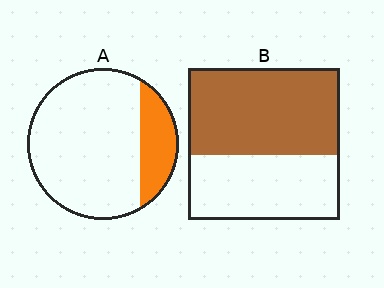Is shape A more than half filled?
No.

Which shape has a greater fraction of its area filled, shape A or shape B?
Shape B.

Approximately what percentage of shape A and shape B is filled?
A is approximately 20% and B is approximately 55%.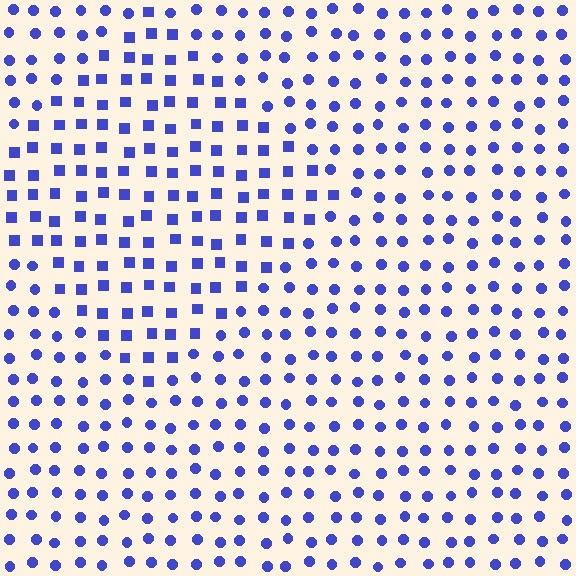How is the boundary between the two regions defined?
The boundary is defined by a change in element shape: squares inside vs. circles outside. All elements share the same color and spacing.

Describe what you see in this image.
The image is filled with small blue elements arranged in a uniform grid. A diamond-shaped region contains squares, while the surrounding area contains circles. The boundary is defined purely by the change in element shape.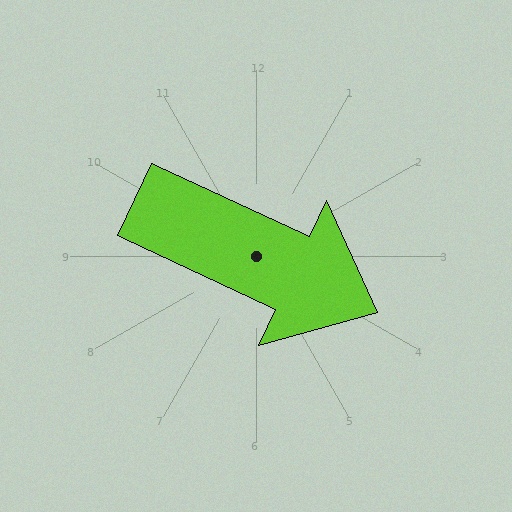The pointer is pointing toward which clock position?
Roughly 4 o'clock.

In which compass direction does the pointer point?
Southeast.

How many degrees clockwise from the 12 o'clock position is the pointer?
Approximately 115 degrees.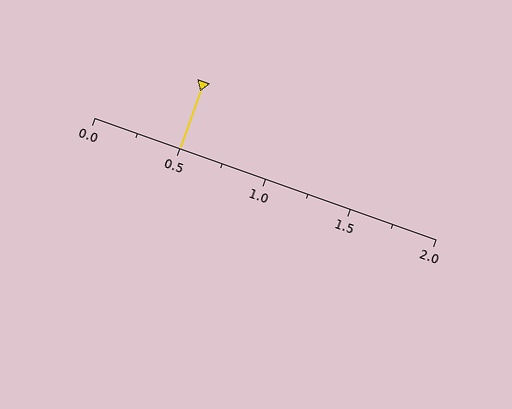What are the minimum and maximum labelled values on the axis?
The axis runs from 0.0 to 2.0.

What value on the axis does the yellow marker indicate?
The marker indicates approximately 0.5.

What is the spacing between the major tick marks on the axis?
The major ticks are spaced 0.5 apart.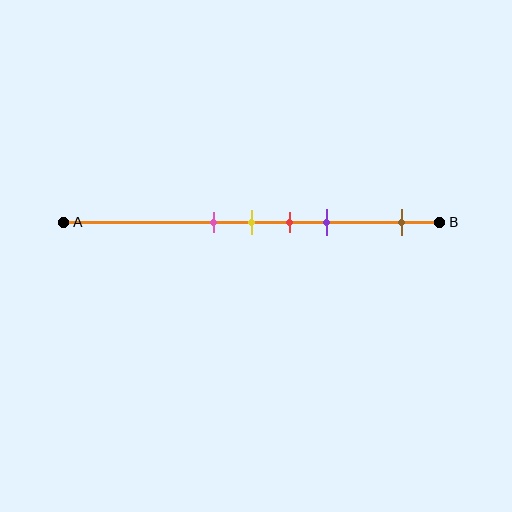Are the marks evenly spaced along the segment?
No, the marks are not evenly spaced.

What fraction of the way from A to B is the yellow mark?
The yellow mark is approximately 50% (0.5) of the way from A to B.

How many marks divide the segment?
There are 5 marks dividing the segment.